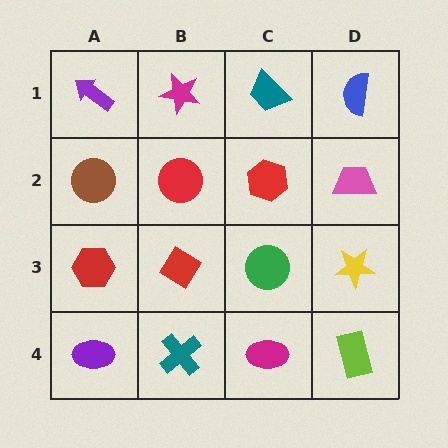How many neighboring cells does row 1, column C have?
3.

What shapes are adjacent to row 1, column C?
A red hexagon (row 2, column C), a magenta star (row 1, column B), a blue semicircle (row 1, column D).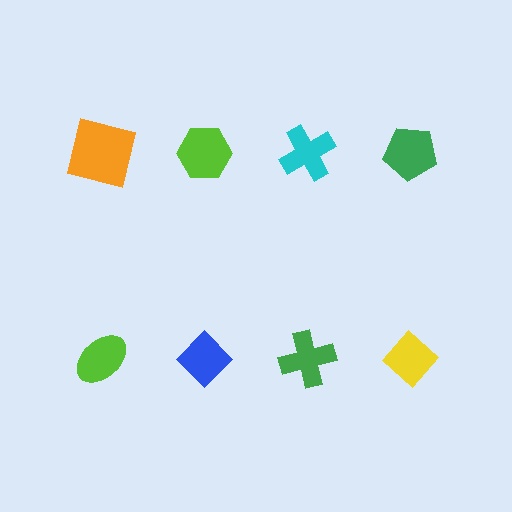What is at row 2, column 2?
A blue diamond.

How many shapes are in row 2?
4 shapes.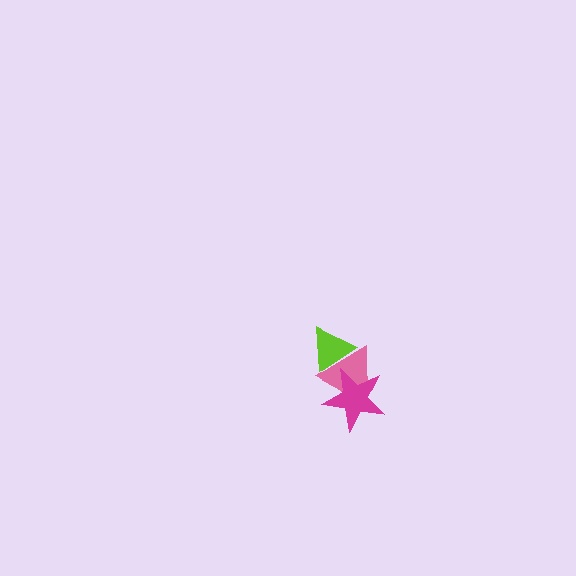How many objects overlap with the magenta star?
1 object overlaps with the magenta star.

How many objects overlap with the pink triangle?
2 objects overlap with the pink triangle.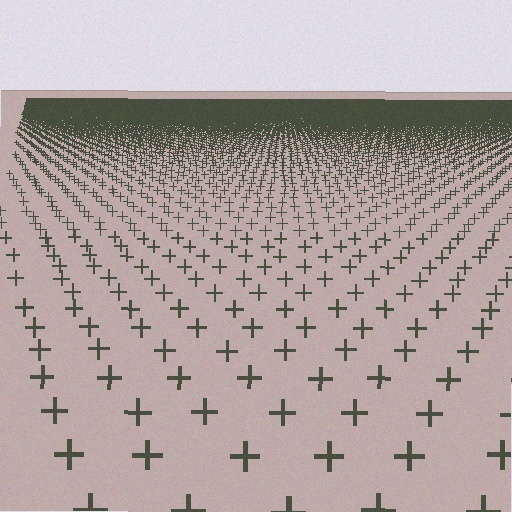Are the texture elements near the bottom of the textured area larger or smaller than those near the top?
Larger. Near the bottom, elements are closer to the viewer and appear at a bigger on-screen size.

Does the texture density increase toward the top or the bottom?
Density increases toward the top.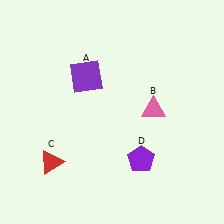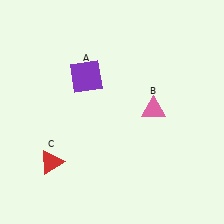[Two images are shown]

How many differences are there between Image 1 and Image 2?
There is 1 difference between the two images.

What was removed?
The purple pentagon (D) was removed in Image 2.